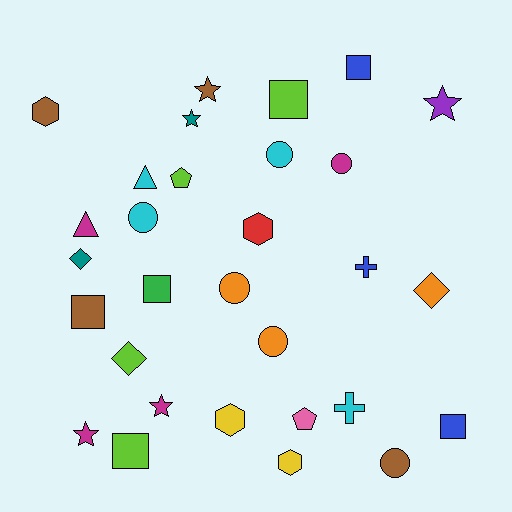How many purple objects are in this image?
There is 1 purple object.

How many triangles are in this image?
There are 2 triangles.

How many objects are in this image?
There are 30 objects.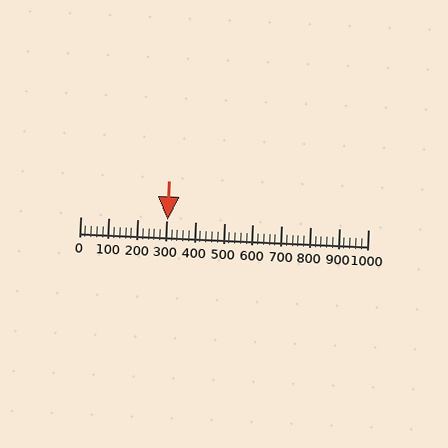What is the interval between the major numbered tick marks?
The major tick marks are spaced 100 units apart.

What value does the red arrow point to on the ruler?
The red arrow points to approximately 303.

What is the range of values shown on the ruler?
The ruler shows values from 0 to 1000.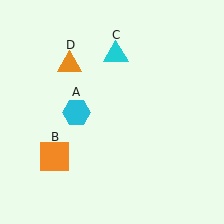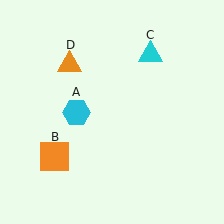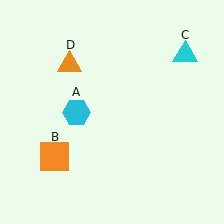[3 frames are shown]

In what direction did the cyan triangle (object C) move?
The cyan triangle (object C) moved right.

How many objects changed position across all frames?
1 object changed position: cyan triangle (object C).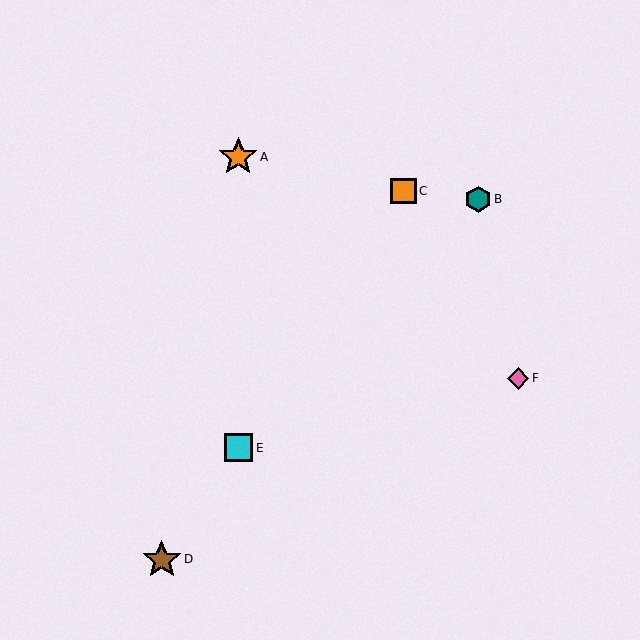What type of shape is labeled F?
Shape F is a pink diamond.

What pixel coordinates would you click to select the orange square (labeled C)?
Click at (403, 191) to select the orange square C.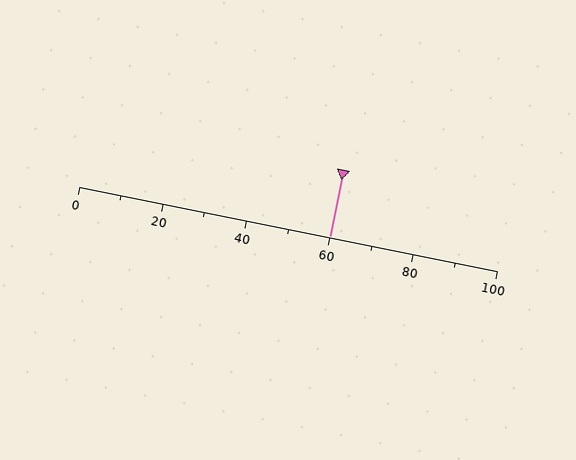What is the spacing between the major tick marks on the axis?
The major ticks are spaced 20 apart.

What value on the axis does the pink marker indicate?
The marker indicates approximately 60.